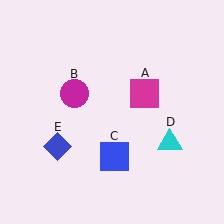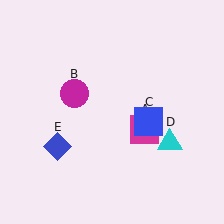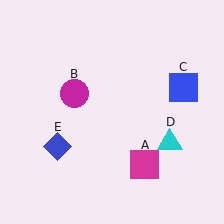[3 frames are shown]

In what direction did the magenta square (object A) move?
The magenta square (object A) moved down.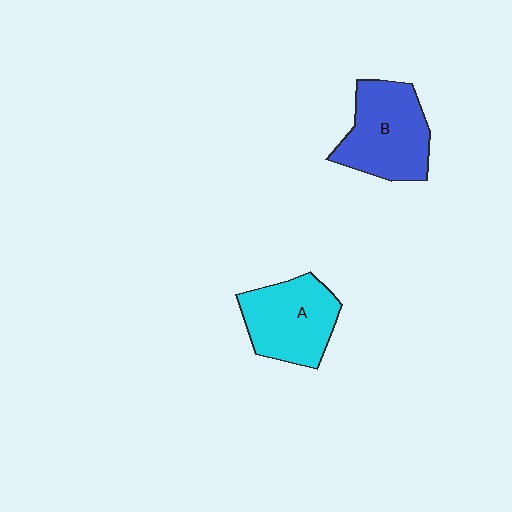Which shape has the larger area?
Shape B (blue).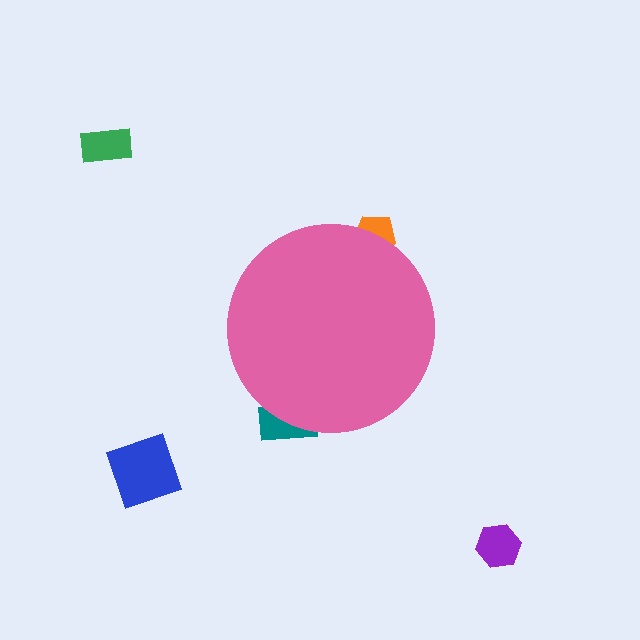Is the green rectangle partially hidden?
No, the green rectangle is fully visible.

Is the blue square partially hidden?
No, the blue square is fully visible.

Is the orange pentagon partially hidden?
Yes, the orange pentagon is partially hidden behind the pink circle.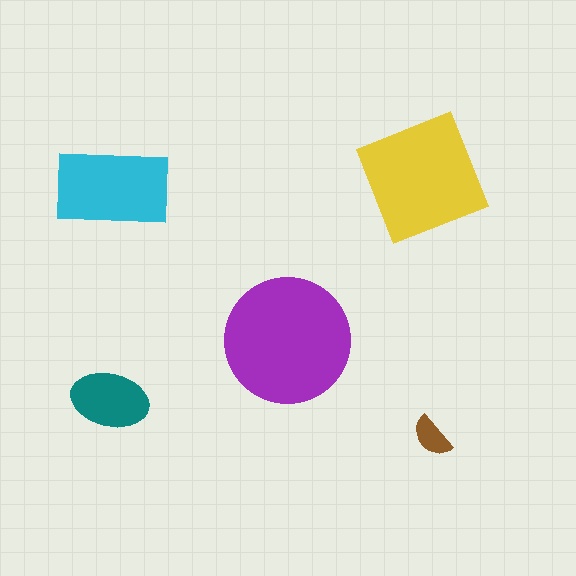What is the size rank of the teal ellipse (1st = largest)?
4th.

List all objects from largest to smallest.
The purple circle, the yellow square, the cyan rectangle, the teal ellipse, the brown semicircle.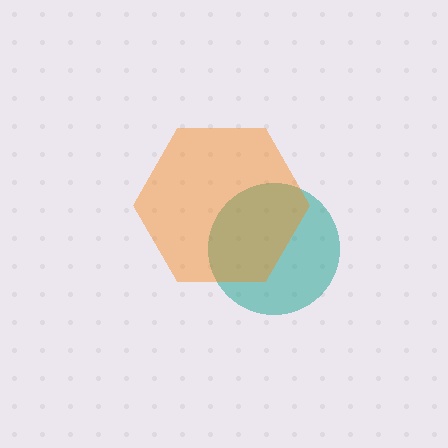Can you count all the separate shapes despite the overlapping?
Yes, there are 2 separate shapes.